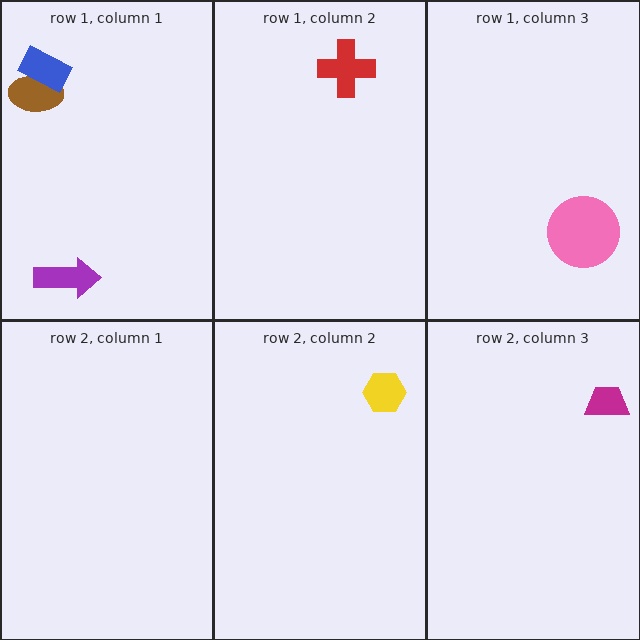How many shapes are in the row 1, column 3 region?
1.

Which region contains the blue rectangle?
The row 1, column 1 region.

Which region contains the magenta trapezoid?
The row 2, column 3 region.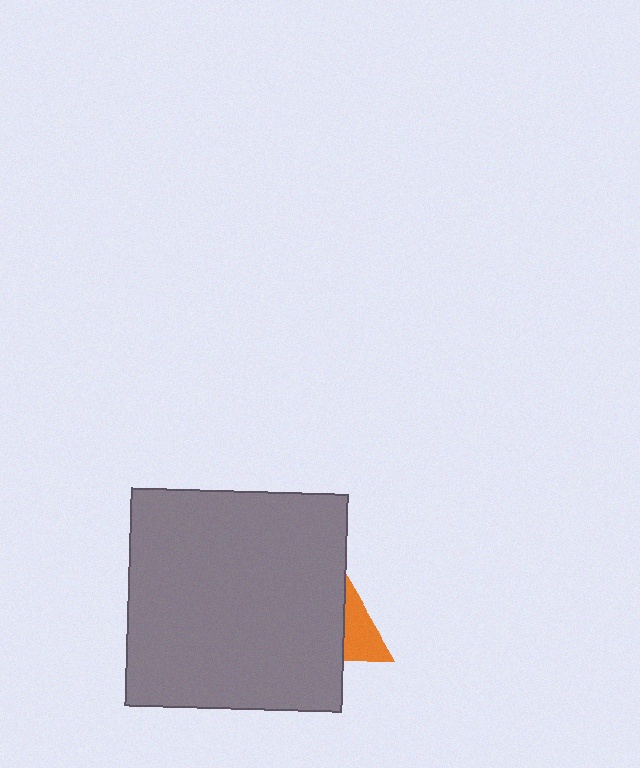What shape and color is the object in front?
The object in front is a gray square.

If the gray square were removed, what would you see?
You would see the complete orange triangle.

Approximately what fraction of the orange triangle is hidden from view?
Roughly 63% of the orange triangle is hidden behind the gray square.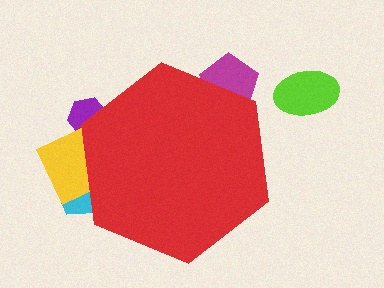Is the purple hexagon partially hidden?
Yes, the purple hexagon is partially hidden behind the red hexagon.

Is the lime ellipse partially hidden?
No, the lime ellipse is fully visible.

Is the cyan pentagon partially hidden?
Yes, the cyan pentagon is partially hidden behind the red hexagon.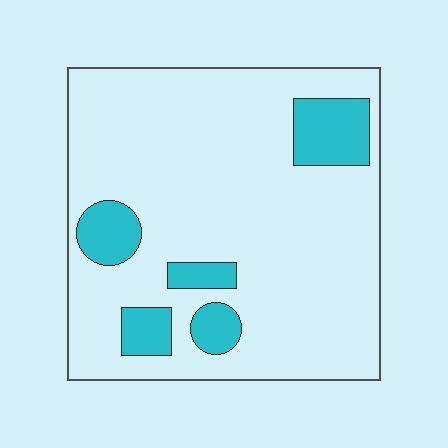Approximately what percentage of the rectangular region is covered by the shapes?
Approximately 15%.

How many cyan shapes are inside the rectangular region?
5.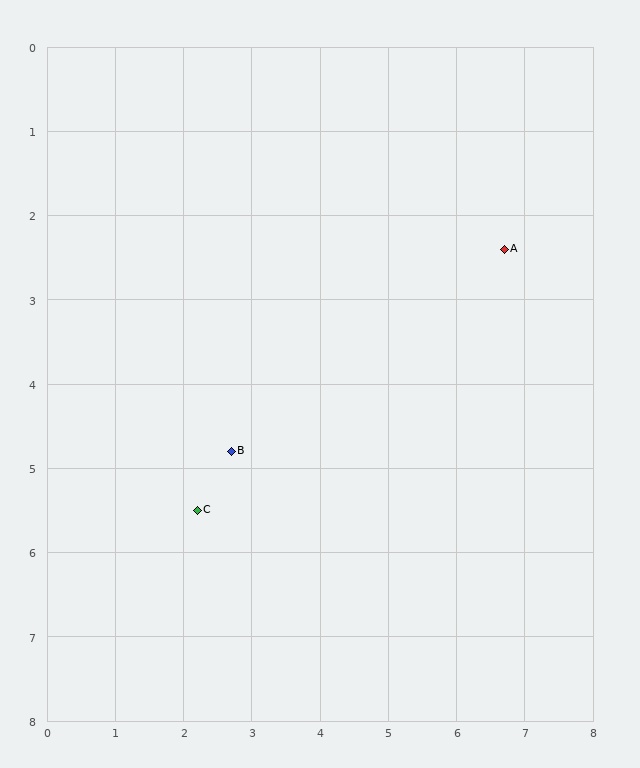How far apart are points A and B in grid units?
Points A and B are about 4.7 grid units apart.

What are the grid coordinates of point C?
Point C is at approximately (2.2, 5.5).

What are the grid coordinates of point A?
Point A is at approximately (6.7, 2.4).